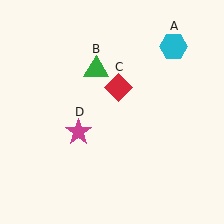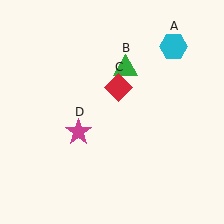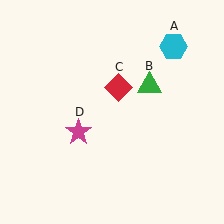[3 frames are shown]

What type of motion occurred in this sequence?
The green triangle (object B) rotated clockwise around the center of the scene.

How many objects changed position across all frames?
1 object changed position: green triangle (object B).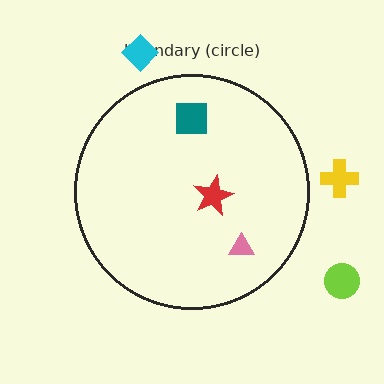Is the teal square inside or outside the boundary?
Inside.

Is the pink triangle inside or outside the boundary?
Inside.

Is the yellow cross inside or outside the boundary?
Outside.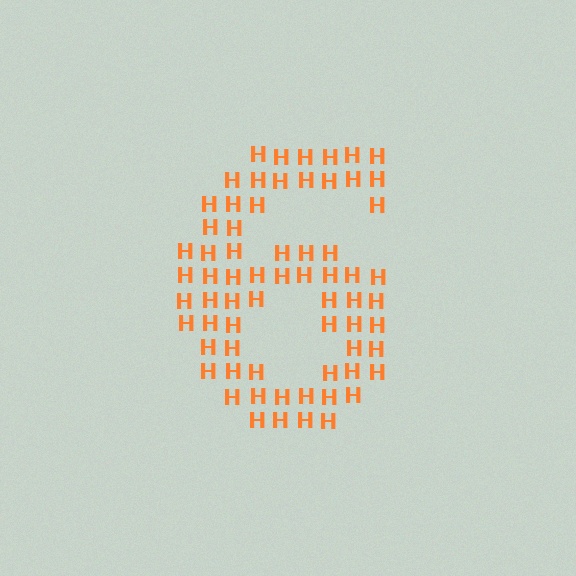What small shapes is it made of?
It is made of small letter H's.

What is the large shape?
The large shape is the digit 6.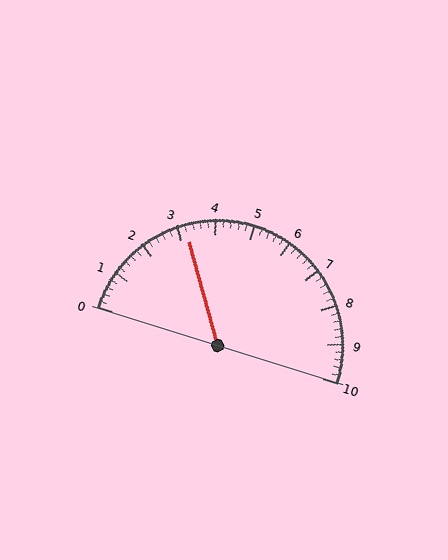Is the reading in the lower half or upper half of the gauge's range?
The reading is in the lower half of the range (0 to 10).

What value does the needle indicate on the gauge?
The needle indicates approximately 3.2.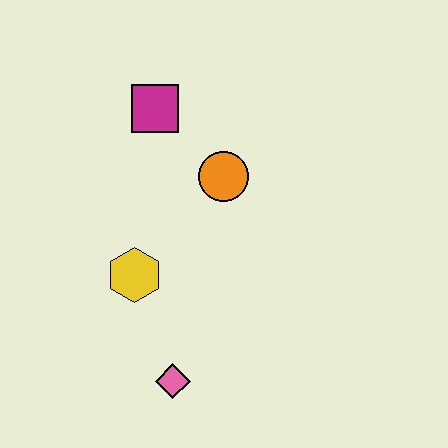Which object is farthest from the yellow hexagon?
The magenta square is farthest from the yellow hexagon.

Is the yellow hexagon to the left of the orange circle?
Yes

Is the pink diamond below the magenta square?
Yes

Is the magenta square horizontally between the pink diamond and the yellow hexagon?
Yes